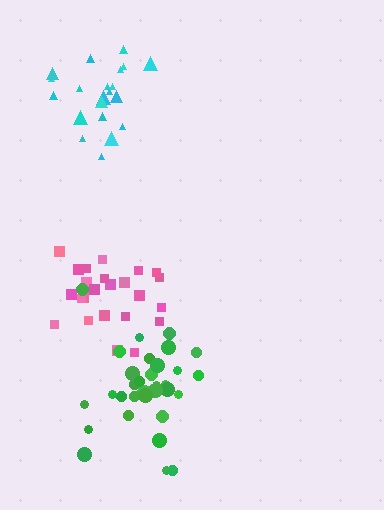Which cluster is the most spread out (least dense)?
Green.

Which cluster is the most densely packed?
Cyan.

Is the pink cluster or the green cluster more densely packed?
Pink.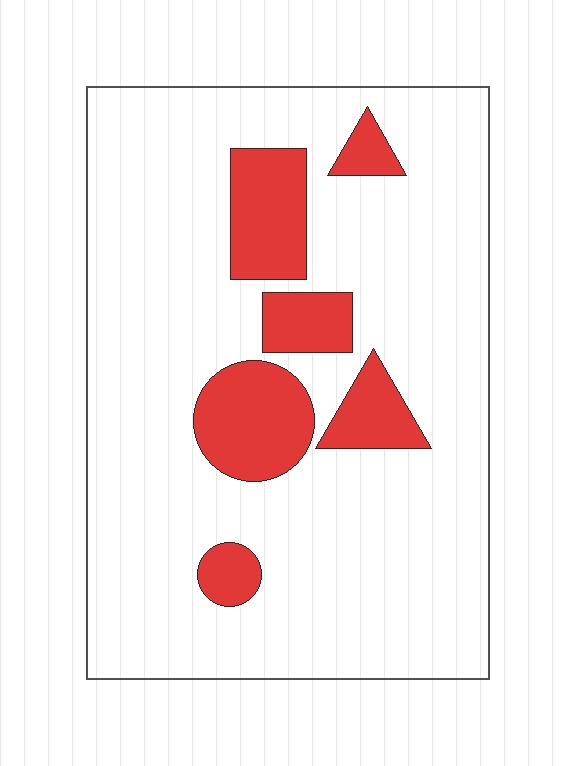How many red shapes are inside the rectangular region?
6.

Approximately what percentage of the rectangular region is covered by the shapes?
Approximately 15%.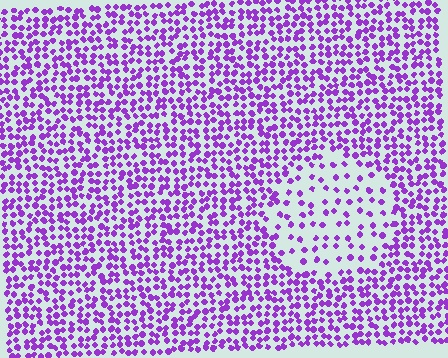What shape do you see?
I see a circle.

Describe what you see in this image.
The image contains small purple elements arranged at two different densities. A circle-shaped region is visible where the elements are less densely packed than the surrounding area.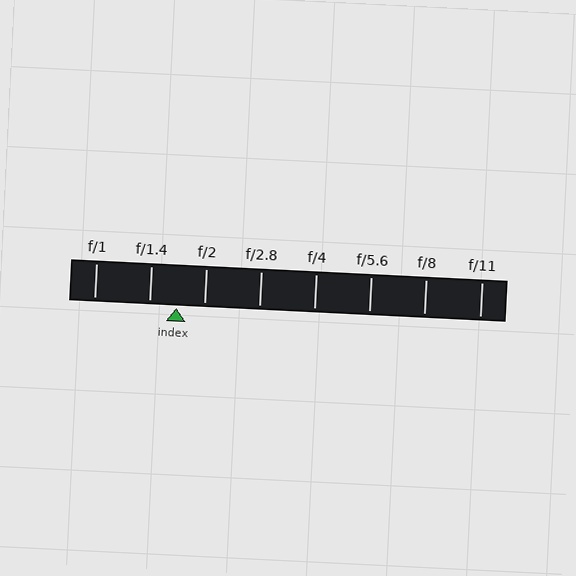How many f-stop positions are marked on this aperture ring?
There are 8 f-stop positions marked.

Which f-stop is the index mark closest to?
The index mark is closest to f/2.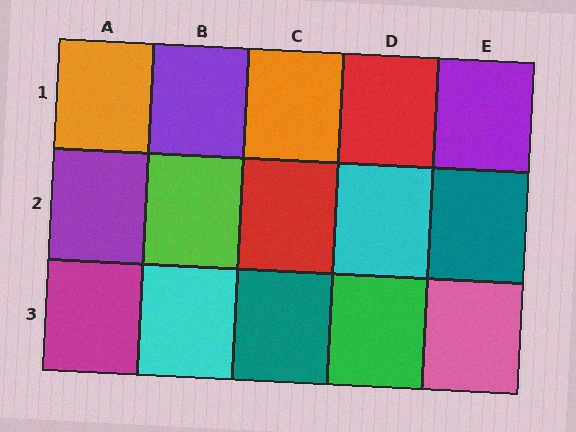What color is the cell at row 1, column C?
Orange.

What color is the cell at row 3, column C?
Teal.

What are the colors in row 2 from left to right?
Purple, lime, red, cyan, teal.